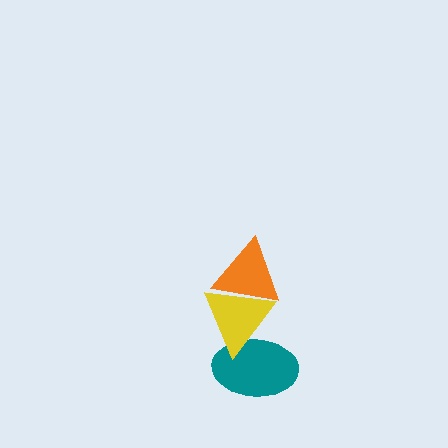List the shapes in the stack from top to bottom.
From top to bottom: the orange triangle, the yellow triangle, the teal ellipse.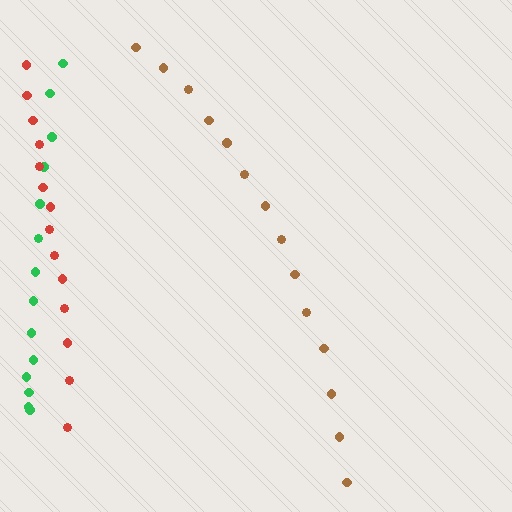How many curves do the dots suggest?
There are 3 distinct paths.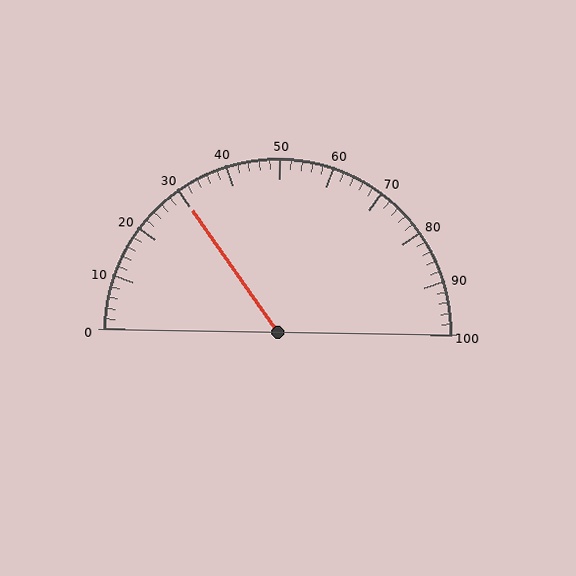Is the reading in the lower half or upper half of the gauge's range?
The reading is in the lower half of the range (0 to 100).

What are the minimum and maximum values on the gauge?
The gauge ranges from 0 to 100.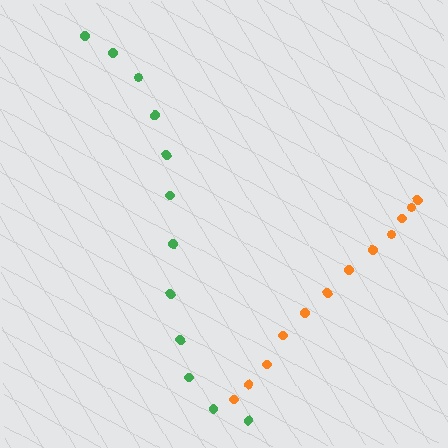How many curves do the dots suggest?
There are 2 distinct paths.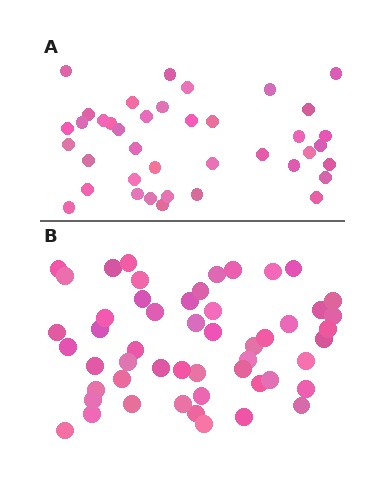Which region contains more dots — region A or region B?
Region B (the bottom region) has more dots.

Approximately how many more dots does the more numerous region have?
Region B has approximately 15 more dots than region A.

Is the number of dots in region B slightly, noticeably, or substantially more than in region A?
Region B has noticeably more, but not dramatically so. The ratio is roughly 1.3 to 1.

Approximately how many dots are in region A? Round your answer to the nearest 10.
About 40 dots. (The exact count is 39, which rounds to 40.)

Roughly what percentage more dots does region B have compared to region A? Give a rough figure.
About 35% more.